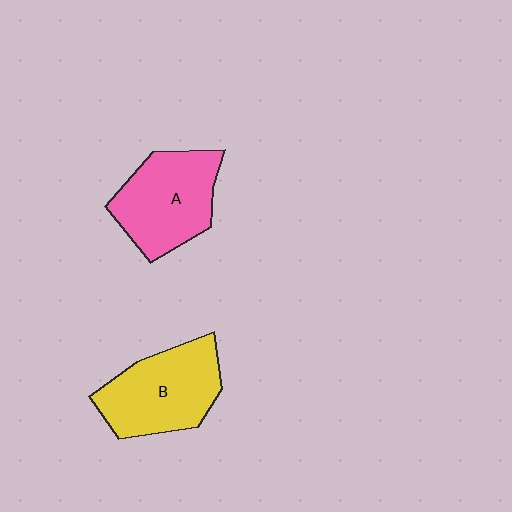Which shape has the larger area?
Shape B (yellow).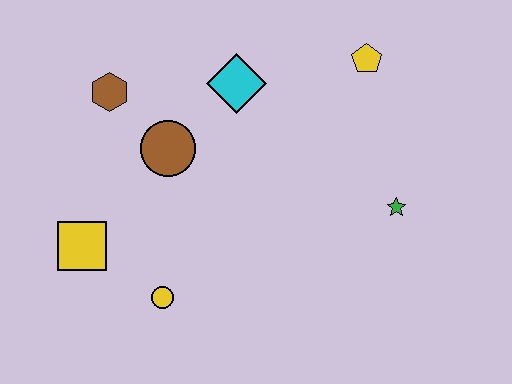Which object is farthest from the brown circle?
The green star is farthest from the brown circle.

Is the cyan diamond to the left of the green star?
Yes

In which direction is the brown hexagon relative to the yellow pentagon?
The brown hexagon is to the left of the yellow pentagon.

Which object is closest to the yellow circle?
The yellow square is closest to the yellow circle.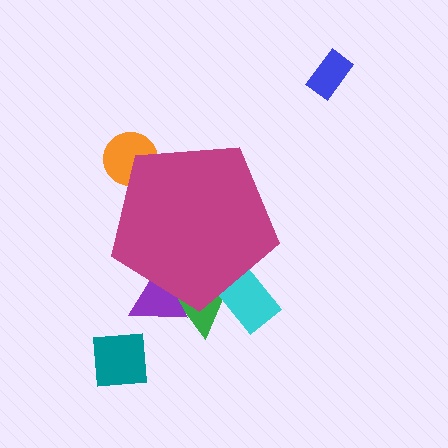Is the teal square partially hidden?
No, the teal square is fully visible.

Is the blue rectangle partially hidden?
No, the blue rectangle is fully visible.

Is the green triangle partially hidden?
Yes, the green triangle is partially hidden behind the magenta pentagon.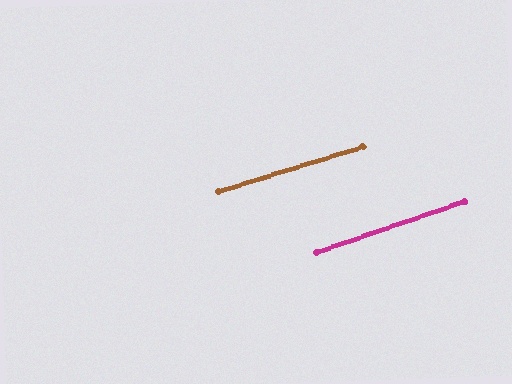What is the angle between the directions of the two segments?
Approximately 2 degrees.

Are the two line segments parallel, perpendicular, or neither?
Parallel — their directions differ by only 1.7°.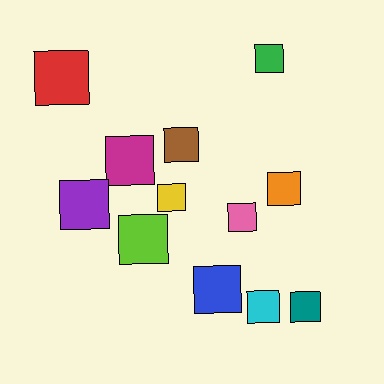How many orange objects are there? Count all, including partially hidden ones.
There is 1 orange object.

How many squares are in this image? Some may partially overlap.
There are 12 squares.